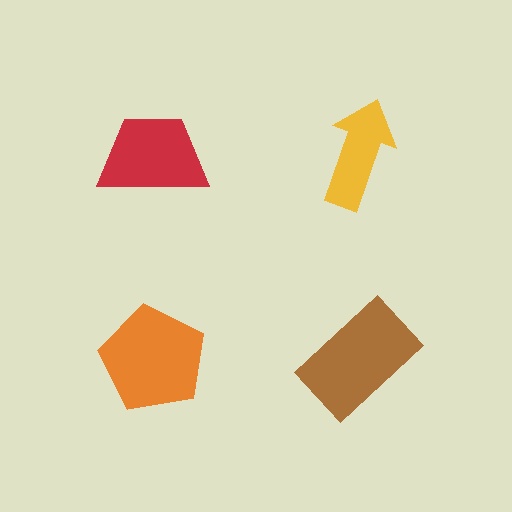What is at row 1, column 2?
A yellow arrow.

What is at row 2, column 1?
An orange pentagon.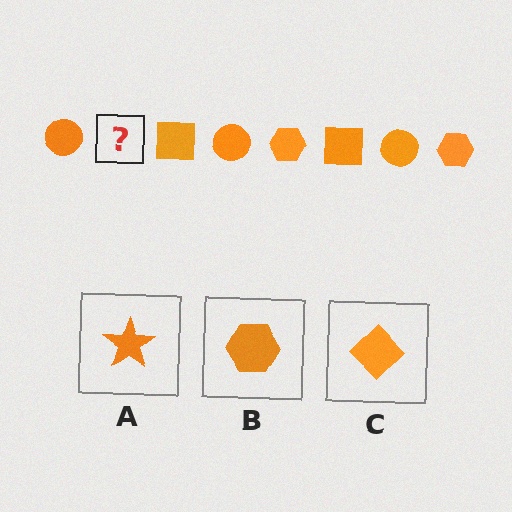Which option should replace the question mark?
Option B.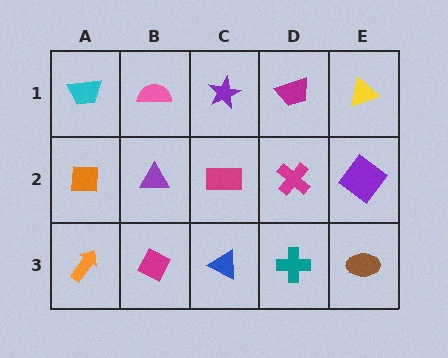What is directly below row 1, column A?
An orange square.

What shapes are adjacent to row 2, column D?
A magenta trapezoid (row 1, column D), a teal cross (row 3, column D), a magenta rectangle (row 2, column C), a purple diamond (row 2, column E).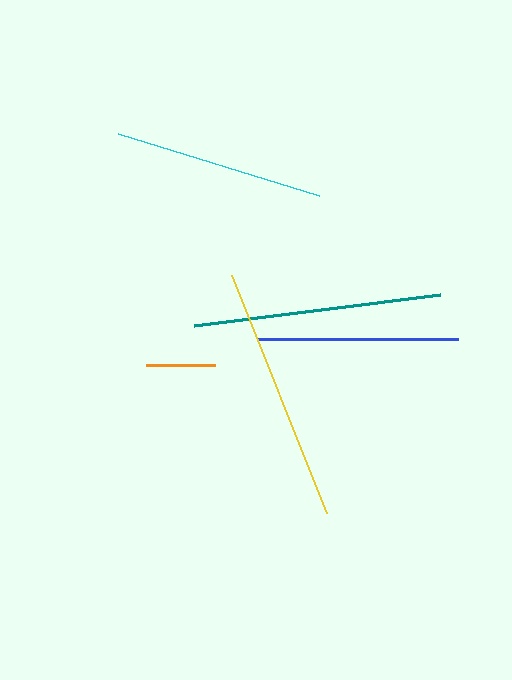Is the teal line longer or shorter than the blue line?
The teal line is longer than the blue line.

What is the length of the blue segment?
The blue segment is approximately 201 pixels long.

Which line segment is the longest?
The yellow line is the longest at approximately 257 pixels.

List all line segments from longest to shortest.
From longest to shortest: yellow, teal, cyan, blue, orange.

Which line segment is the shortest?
The orange line is the shortest at approximately 70 pixels.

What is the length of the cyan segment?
The cyan segment is approximately 211 pixels long.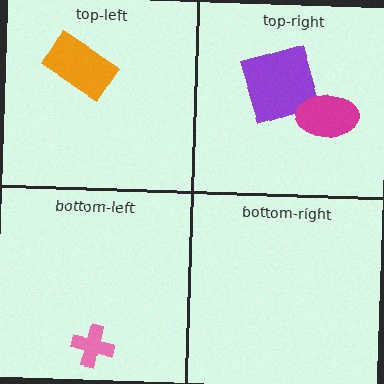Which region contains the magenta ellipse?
The top-right region.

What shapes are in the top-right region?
The purple square, the magenta ellipse.